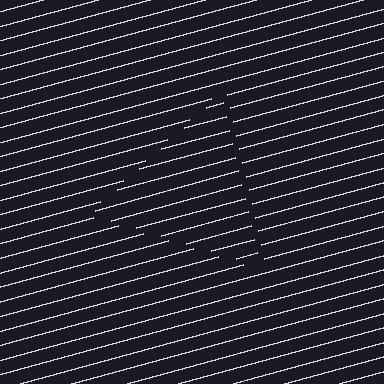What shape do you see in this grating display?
An illusory triangle. The interior of the shape contains the same grating, shifted by half a period — the contour is defined by the phase discontinuity where line-ends from the inner and outer gratings abut.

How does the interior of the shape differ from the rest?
The interior of the shape contains the same grating, shifted by half a period — the contour is defined by the phase discontinuity where line-ends from the inner and outer gratings abut.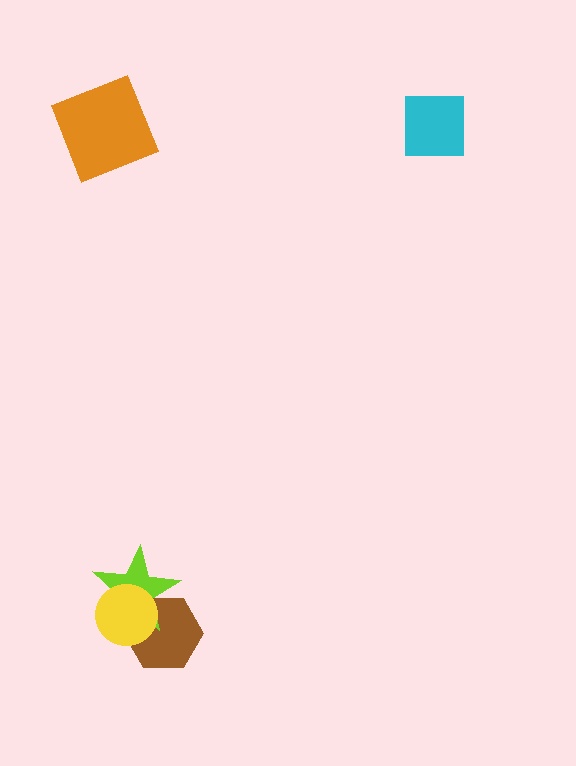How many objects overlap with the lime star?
2 objects overlap with the lime star.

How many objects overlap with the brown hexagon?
2 objects overlap with the brown hexagon.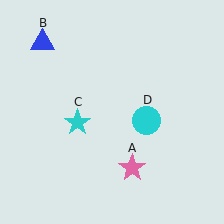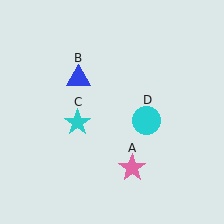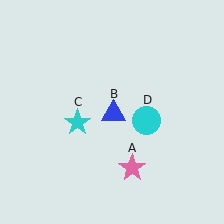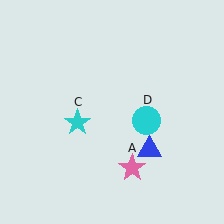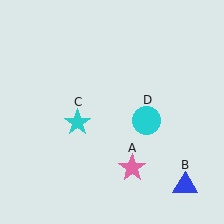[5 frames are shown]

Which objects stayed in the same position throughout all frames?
Pink star (object A) and cyan star (object C) and cyan circle (object D) remained stationary.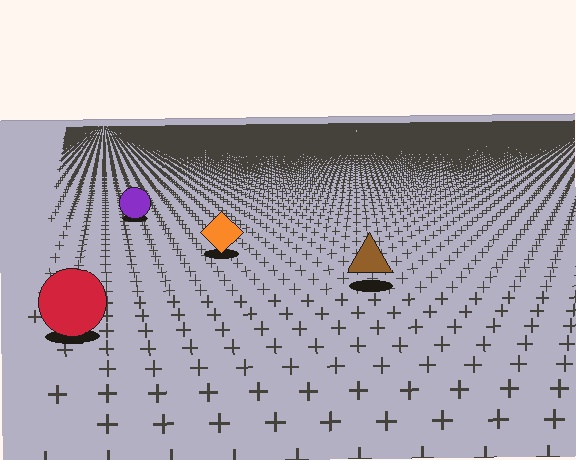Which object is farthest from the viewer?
The purple circle is farthest from the viewer. It appears smaller and the ground texture around it is denser.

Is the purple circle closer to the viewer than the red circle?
No. The red circle is closer — you can tell from the texture gradient: the ground texture is coarser near it.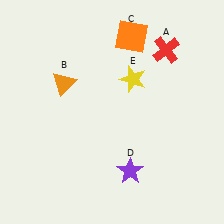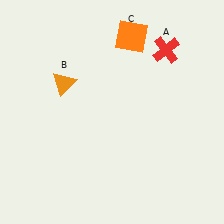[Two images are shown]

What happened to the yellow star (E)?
The yellow star (E) was removed in Image 2. It was in the top-right area of Image 1.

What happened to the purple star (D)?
The purple star (D) was removed in Image 2. It was in the bottom-right area of Image 1.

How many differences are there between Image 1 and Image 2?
There are 2 differences between the two images.